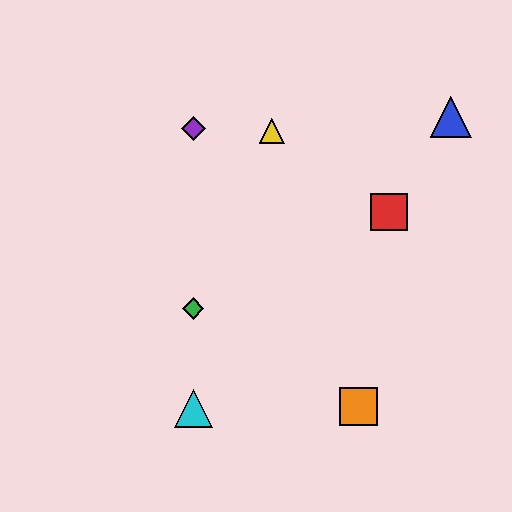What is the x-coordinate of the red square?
The red square is at x≈389.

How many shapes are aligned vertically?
3 shapes (the green diamond, the purple diamond, the cyan triangle) are aligned vertically.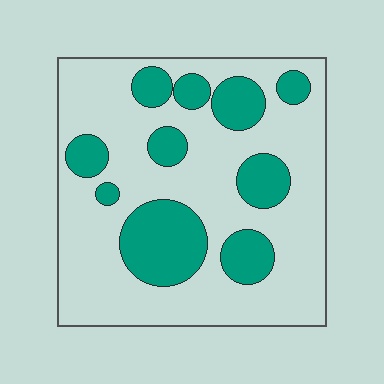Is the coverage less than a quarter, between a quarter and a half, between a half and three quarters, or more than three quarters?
Between a quarter and a half.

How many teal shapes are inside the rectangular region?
10.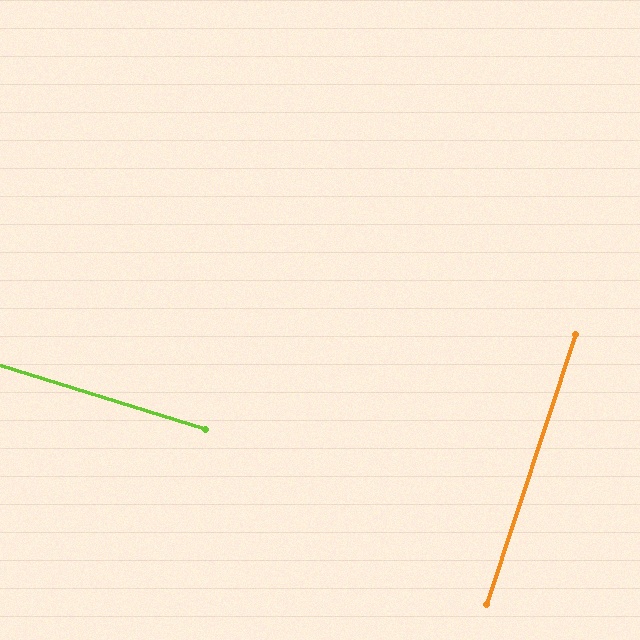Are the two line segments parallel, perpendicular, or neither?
Perpendicular — they meet at approximately 89°.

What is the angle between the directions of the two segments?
Approximately 89 degrees.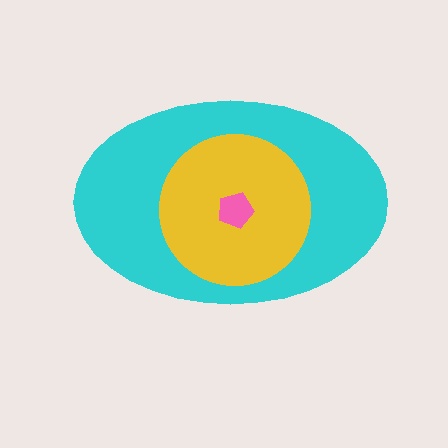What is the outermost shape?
The cyan ellipse.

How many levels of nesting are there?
3.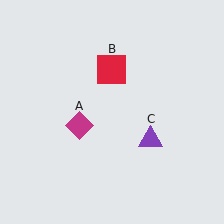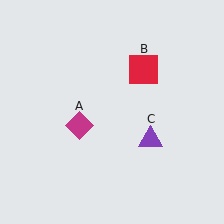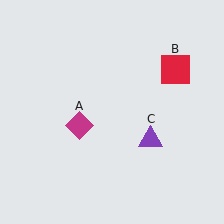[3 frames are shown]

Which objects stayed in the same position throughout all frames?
Magenta diamond (object A) and purple triangle (object C) remained stationary.